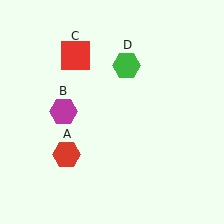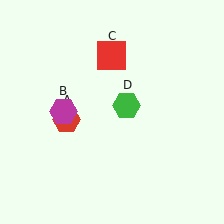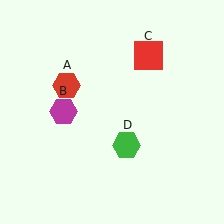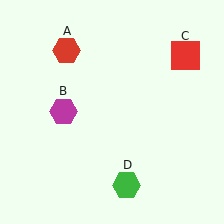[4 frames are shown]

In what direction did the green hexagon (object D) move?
The green hexagon (object D) moved down.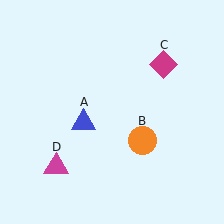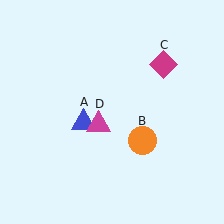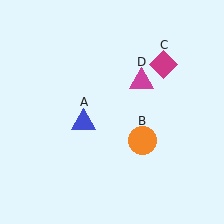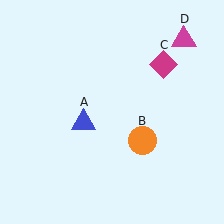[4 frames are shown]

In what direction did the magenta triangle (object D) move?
The magenta triangle (object D) moved up and to the right.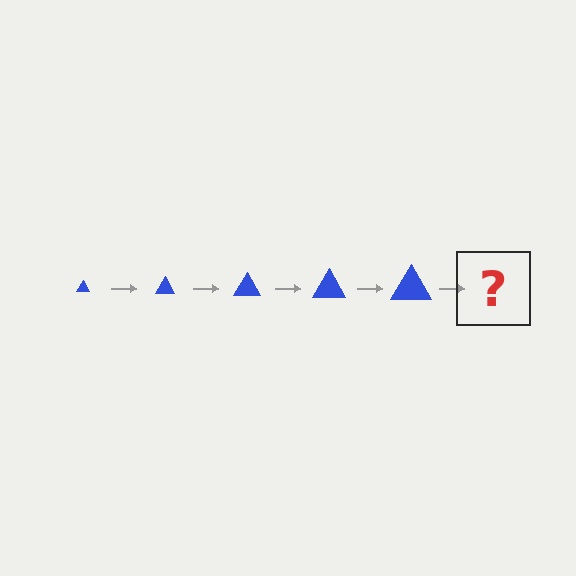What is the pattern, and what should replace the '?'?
The pattern is that the triangle gets progressively larger each step. The '?' should be a blue triangle, larger than the previous one.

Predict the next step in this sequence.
The next step is a blue triangle, larger than the previous one.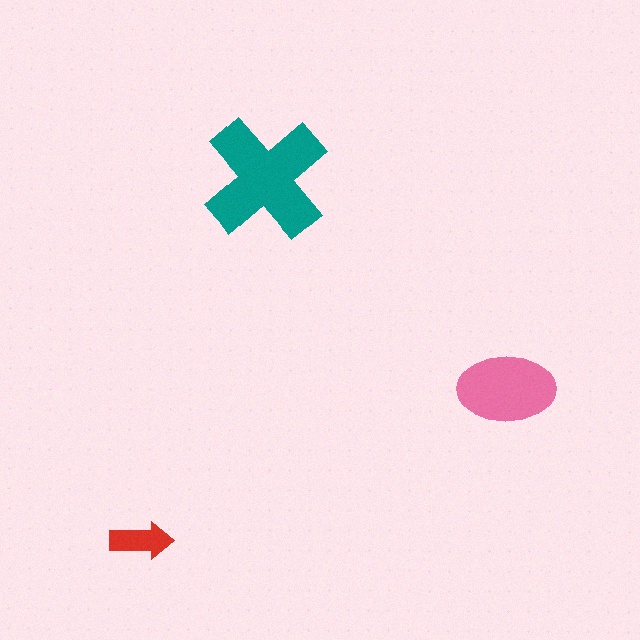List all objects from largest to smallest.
The teal cross, the pink ellipse, the red arrow.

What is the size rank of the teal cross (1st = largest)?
1st.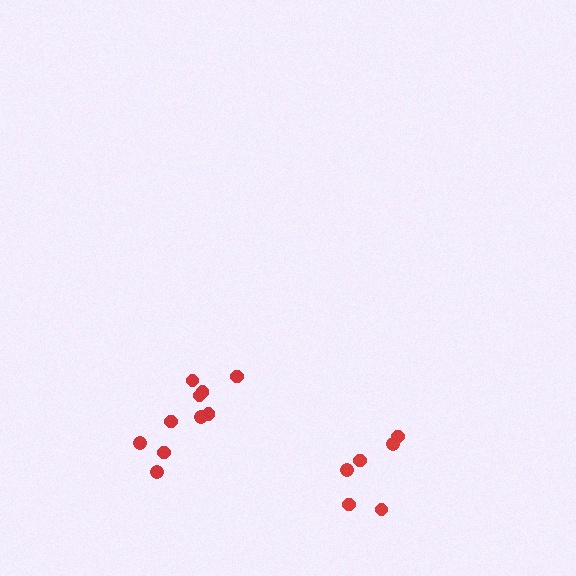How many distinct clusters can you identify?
There are 2 distinct clusters.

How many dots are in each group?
Group 1: 6 dots, Group 2: 10 dots (16 total).